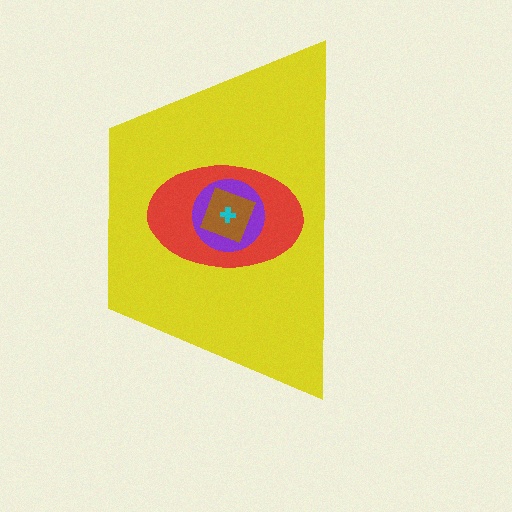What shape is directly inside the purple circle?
The brown diamond.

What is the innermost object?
The cyan cross.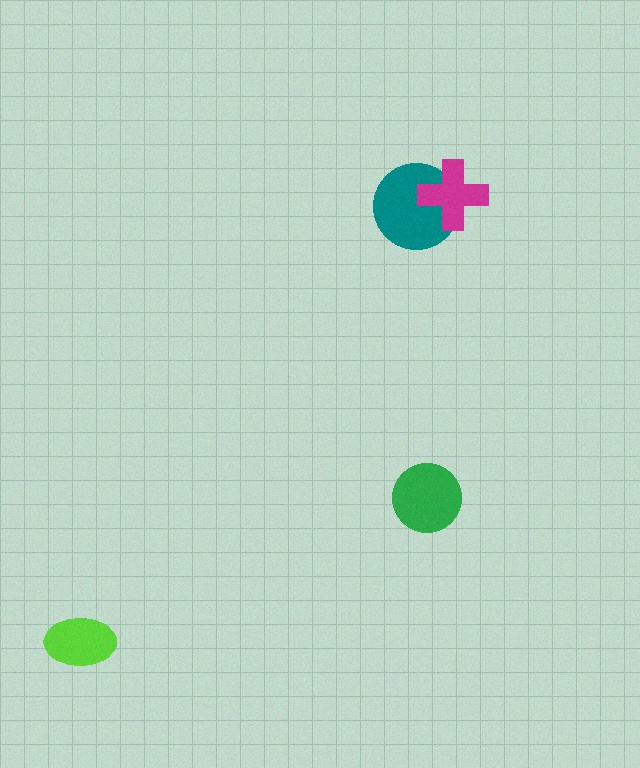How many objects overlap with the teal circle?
1 object overlaps with the teal circle.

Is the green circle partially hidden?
No, no other shape covers it.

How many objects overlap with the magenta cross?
1 object overlaps with the magenta cross.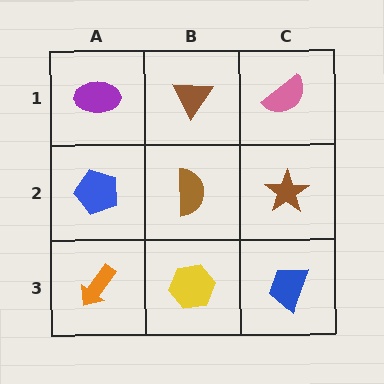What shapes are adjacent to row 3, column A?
A blue pentagon (row 2, column A), a yellow hexagon (row 3, column B).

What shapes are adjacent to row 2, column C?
A pink semicircle (row 1, column C), a blue trapezoid (row 3, column C), a brown semicircle (row 2, column B).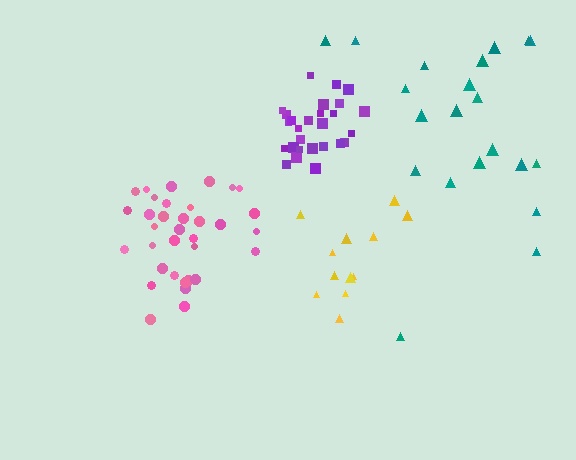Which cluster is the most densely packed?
Purple.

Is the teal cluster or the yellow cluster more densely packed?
Yellow.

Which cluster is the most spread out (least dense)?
Teal.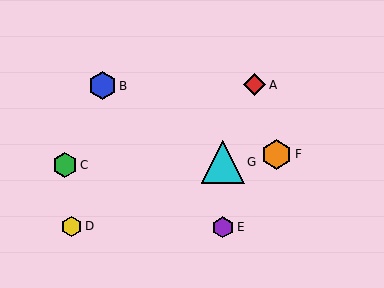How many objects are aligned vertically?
2 objects (E, G) are aligned vertically.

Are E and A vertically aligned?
No, E is at x≈223 and A is at x≈255.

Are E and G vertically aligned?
Yes, both are at x≈223.